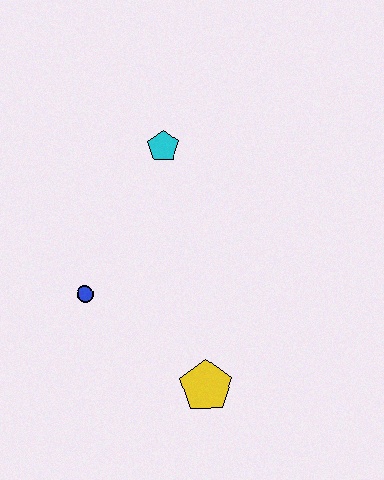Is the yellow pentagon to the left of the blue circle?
No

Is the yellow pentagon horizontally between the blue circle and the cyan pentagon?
No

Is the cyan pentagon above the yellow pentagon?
Yes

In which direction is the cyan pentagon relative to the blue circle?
The cyan pentagon is above the blue circle.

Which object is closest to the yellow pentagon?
The blue circle is closest to the yellow pentagon.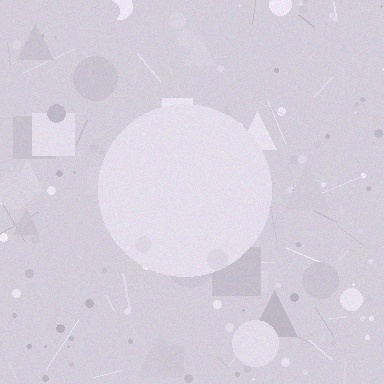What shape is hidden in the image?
A circle is hidden in the image.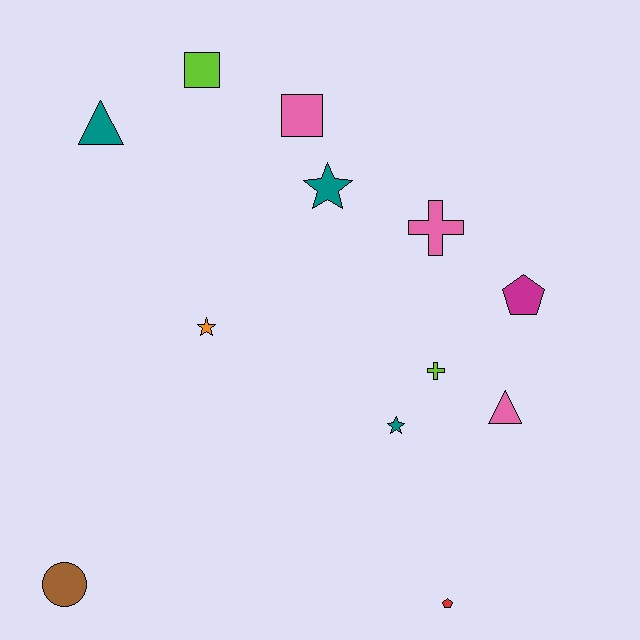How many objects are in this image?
There are 12 objects.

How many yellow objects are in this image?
There are no yellow objects.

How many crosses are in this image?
There are 2 crosses.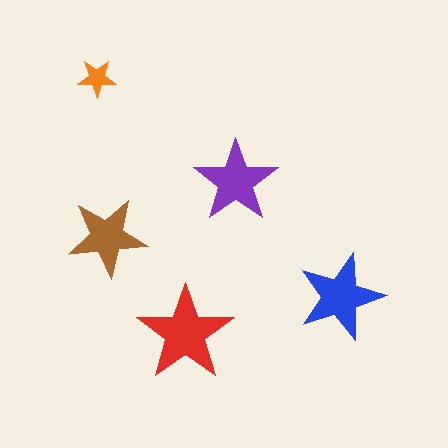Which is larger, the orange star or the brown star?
The brown one.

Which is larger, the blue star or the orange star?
The blue one.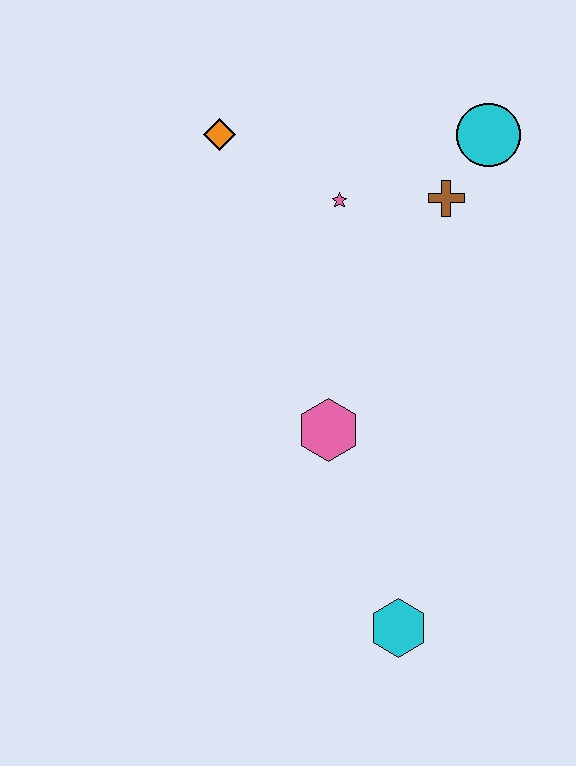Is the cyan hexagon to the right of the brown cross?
No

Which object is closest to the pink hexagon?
The cyan hexagon is closest to the pink hexagon.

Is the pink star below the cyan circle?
Yes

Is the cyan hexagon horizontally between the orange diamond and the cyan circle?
Yes